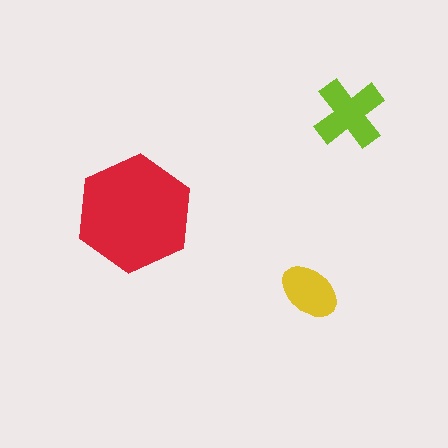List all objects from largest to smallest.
The red hexagon, the lime cross, the yellow ellipse.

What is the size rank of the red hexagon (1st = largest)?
1st.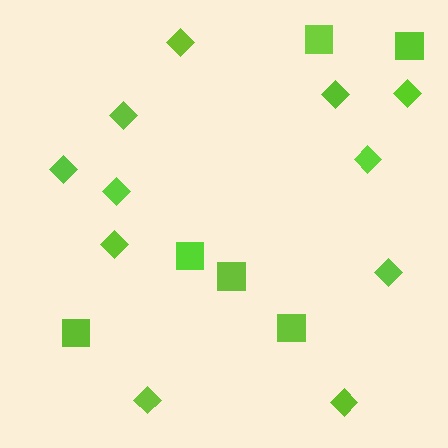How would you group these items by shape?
There are 2 groups: one group of diamonds (11) and one group of squares (6).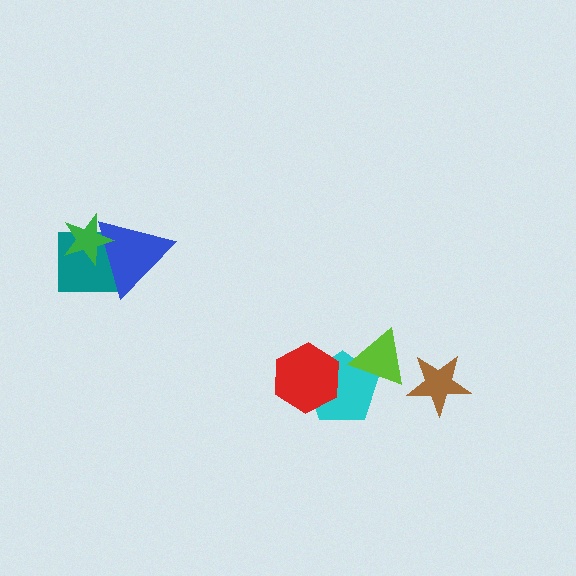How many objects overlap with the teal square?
2 objects overlap with the teal square.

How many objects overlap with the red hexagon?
1 object overlaps with the red hexagon.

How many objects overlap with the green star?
2 objects overlap with the green star.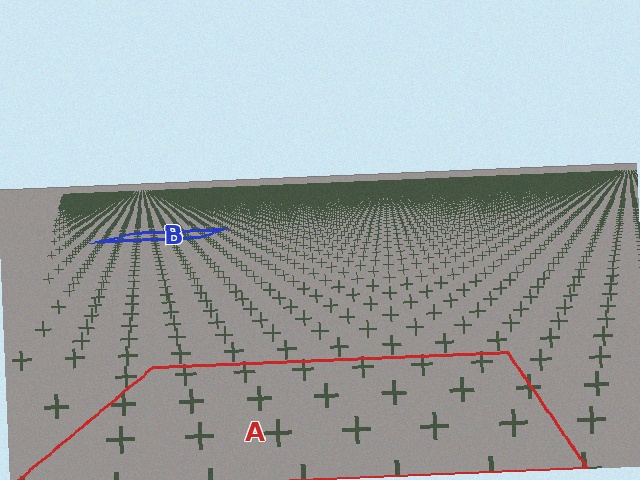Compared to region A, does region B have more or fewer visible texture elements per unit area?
Region B has more texture elements per unit area — they are packed more densely because it is farther away.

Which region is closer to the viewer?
Region A is closer. The texture elements there are larger and more spread out.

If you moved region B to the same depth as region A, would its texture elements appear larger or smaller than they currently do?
They would appear larger. At a closer depth, the same texture elements are projected at a bigger on-screen size.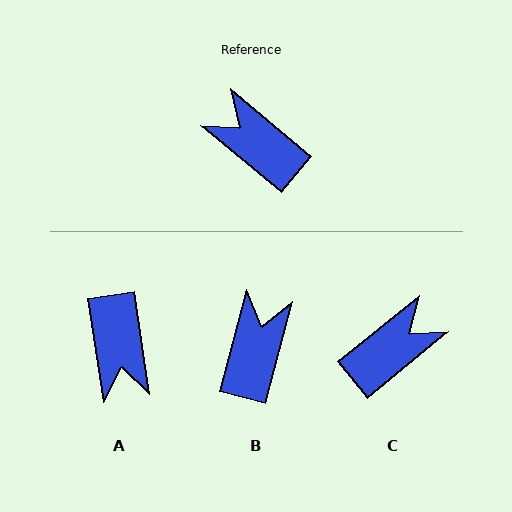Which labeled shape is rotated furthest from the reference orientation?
A, about 138 degrees away.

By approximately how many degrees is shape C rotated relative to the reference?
Approximately 101 degrees clockwise.